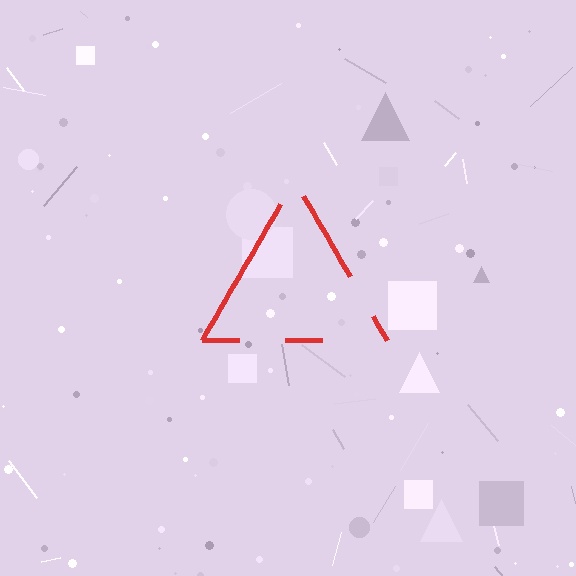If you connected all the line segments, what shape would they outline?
They would outline a triangle.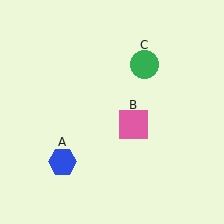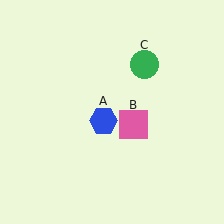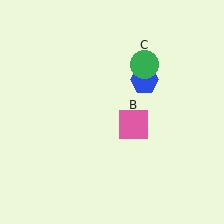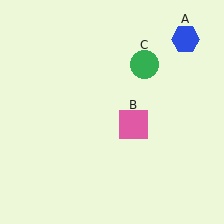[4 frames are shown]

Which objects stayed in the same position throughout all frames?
Pink square (object B) and green circle (object C) remained stationary.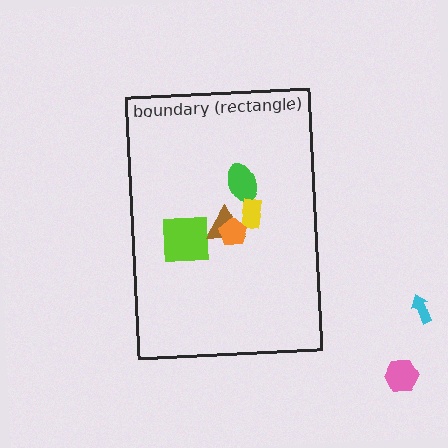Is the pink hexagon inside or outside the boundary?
Outside.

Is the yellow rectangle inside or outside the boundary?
Inside.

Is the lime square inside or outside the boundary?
Inside.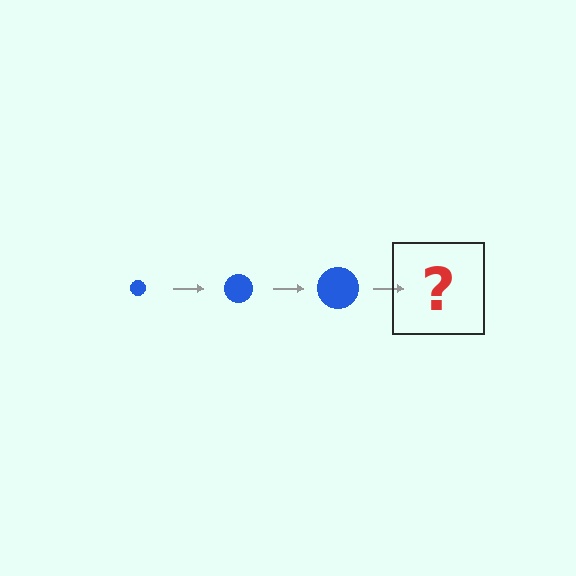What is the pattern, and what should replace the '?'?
The pattern is that the circle gets progressively larger each step. The '?' should be a blue circle, larger than the previous one.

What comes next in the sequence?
The next element should be a blue circle, larger than the previous one.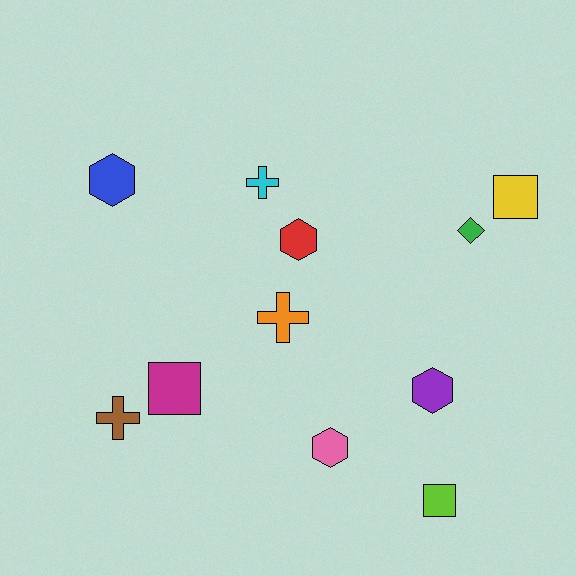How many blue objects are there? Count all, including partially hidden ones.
There is 1 blue object.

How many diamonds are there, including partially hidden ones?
There is 1 diamond.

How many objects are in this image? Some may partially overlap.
There are 11 objects.